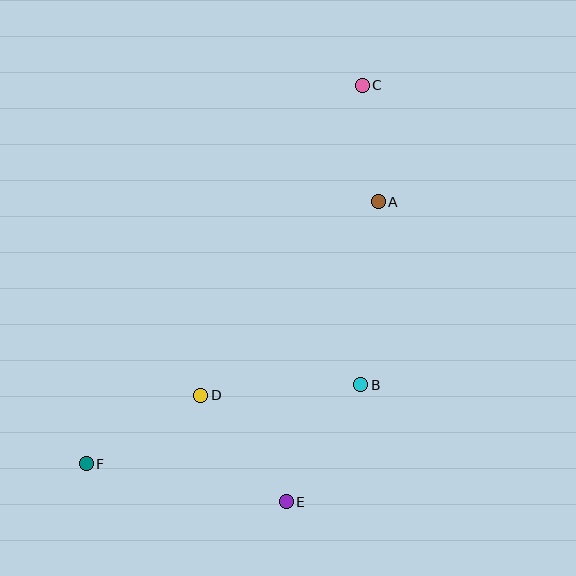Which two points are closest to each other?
Points A and C are closest to each other.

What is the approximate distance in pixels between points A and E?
The distance between A and E is approximately 314 pixels.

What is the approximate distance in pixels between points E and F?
The distance between E and F is approximately 204 pixels.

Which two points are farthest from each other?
Points C and F are farthest from each other.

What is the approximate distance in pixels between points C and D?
The distance between C and D is approximately 350 pixels.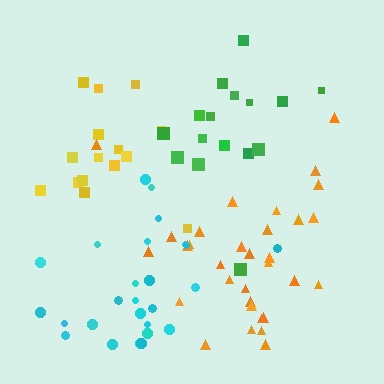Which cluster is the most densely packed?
Cyan.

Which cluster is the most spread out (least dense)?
Green.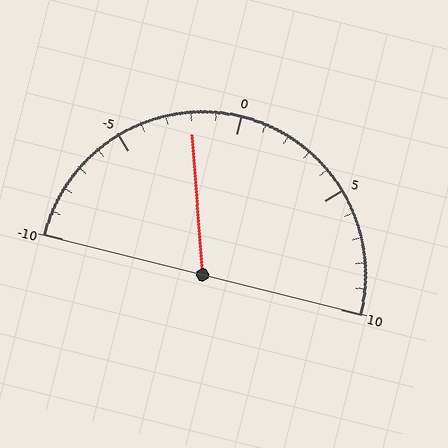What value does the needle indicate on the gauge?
The needle indicates approximately -2.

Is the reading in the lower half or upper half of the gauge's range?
The reading is in the lower half of the range (-10 to 10).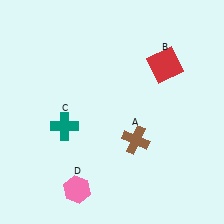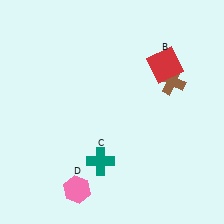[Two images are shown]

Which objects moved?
The objects that moved are: the brown cross (A), the teal cross (C).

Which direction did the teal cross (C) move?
The teal cross (C) moved right.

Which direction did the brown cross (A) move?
The brown cross (A) moved up.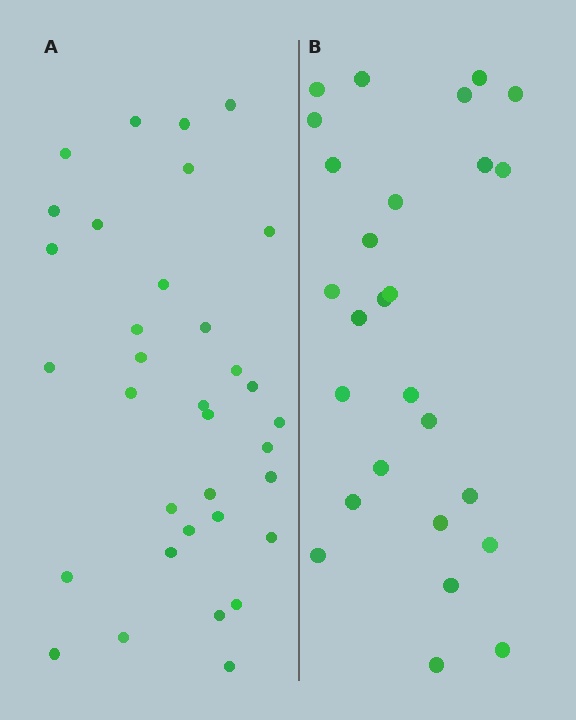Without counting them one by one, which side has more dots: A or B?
Region A (the left region) has more dots.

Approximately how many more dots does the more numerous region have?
Region A has roughly 8 or so more dots than region B.